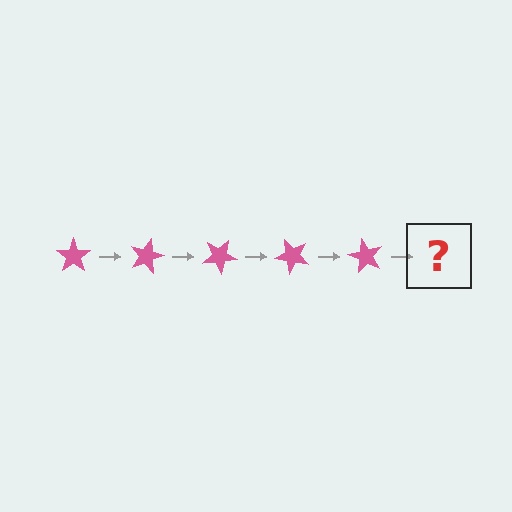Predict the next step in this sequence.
The next step is a pink star rotated 75 degrees.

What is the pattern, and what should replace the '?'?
The pattern is that the star rotates 15 degrees each step. The '?' should be a pink star rotated 75 degrees.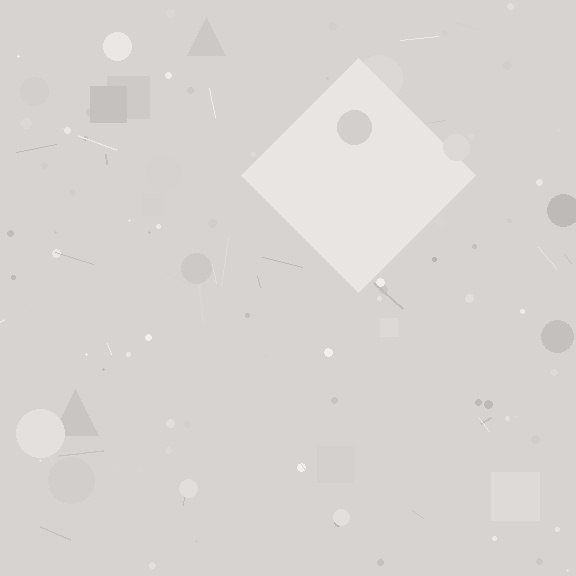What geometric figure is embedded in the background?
A diamond is embedded in the background.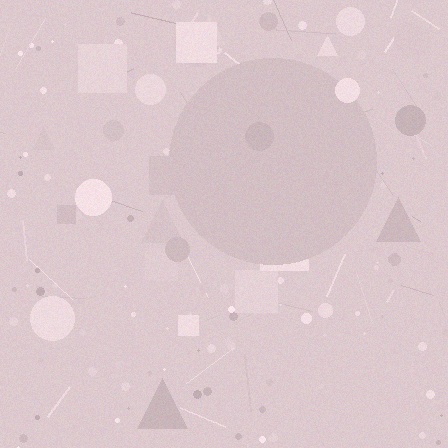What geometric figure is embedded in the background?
A circle is embedded in the background.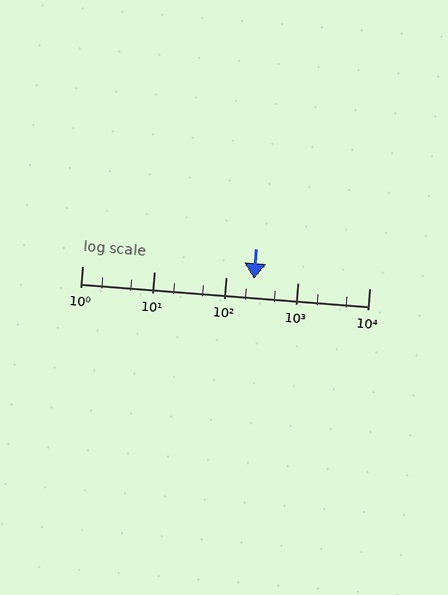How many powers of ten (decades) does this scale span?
The scale spans 4 decades, from 1 to 10000.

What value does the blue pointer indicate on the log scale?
The pointer indicates approximately 250.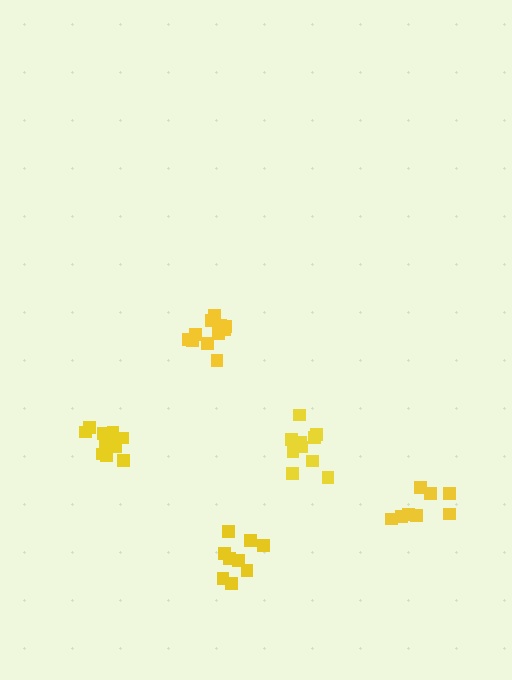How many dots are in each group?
Group 1: 11 dots, Group 2: 10 dots, Group 3: 9 dots, Group 4: 11 dots, Group 5: 8 dots (49 total).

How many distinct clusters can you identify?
There are 5 distinct clusters.